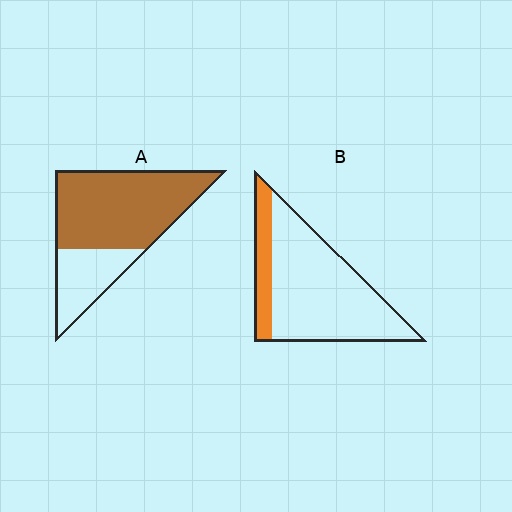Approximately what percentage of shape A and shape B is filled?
A is approximately 70% and B is approximately 20%.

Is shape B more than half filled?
No.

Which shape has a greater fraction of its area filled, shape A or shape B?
Shape A.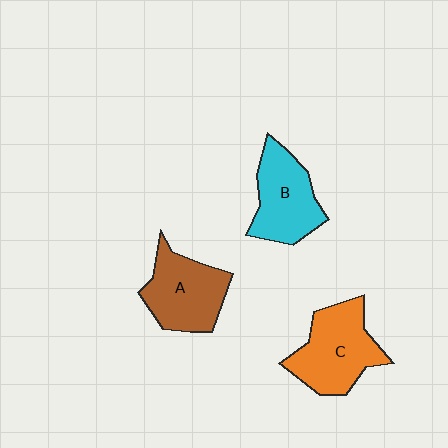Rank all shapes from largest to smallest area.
From largest to smallest: C (orange), A (brown), B (cyan).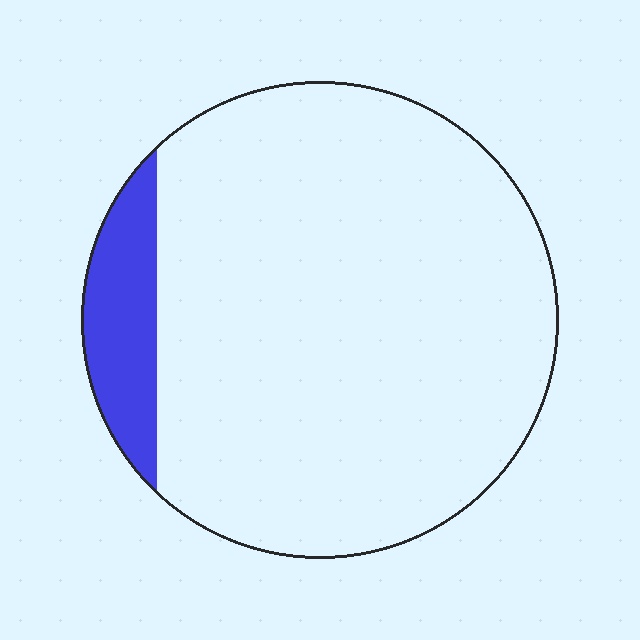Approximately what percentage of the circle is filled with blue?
Approximately 10%.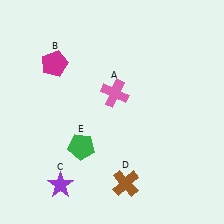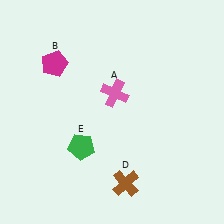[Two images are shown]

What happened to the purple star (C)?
The purple star (C) was removed in Image 2. It was in the bottom-left area of Image 1.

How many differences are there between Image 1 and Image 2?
There is 1 difference between the two images.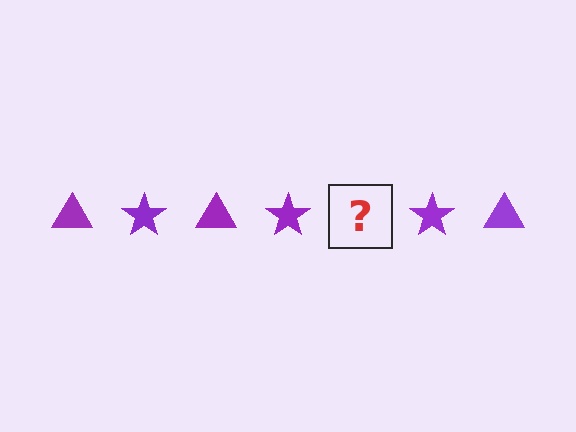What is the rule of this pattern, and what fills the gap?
The rule is that the pattern cycles through triangle, star shapes in purple. The gap should be filled with a purple triangle.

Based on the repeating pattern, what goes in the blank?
The blank should be a purple triangle.